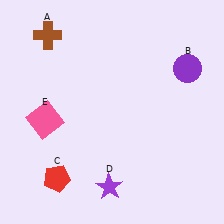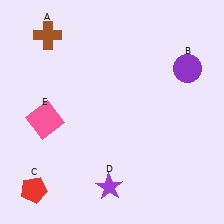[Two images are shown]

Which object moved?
The red pentagon (C) moved left.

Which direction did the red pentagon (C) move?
The red pentagon (C) moved left.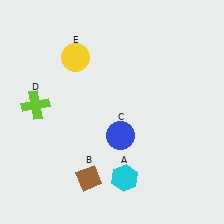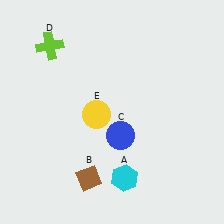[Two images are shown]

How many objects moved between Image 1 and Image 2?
2 objects moved between the two images.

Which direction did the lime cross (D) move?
The lime cross (D) moved up.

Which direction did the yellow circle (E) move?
The yellow circle (E) moved down.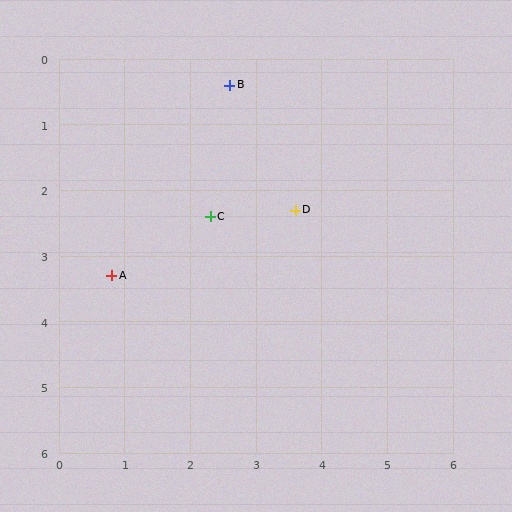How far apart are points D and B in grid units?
Points D and B are about 2.1 grid units apart.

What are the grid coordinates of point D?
Point D is at approximately (3.6, 2.3).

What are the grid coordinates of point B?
Point B is at approximately (2.6, 0.4).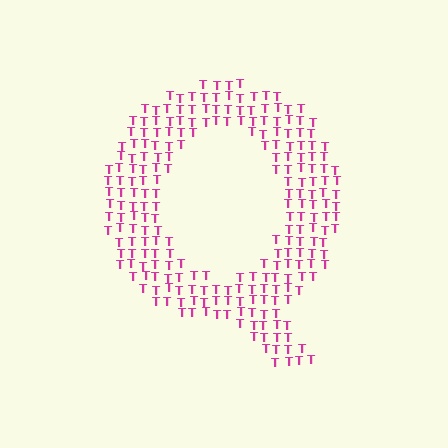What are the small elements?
The small elements are letter T's.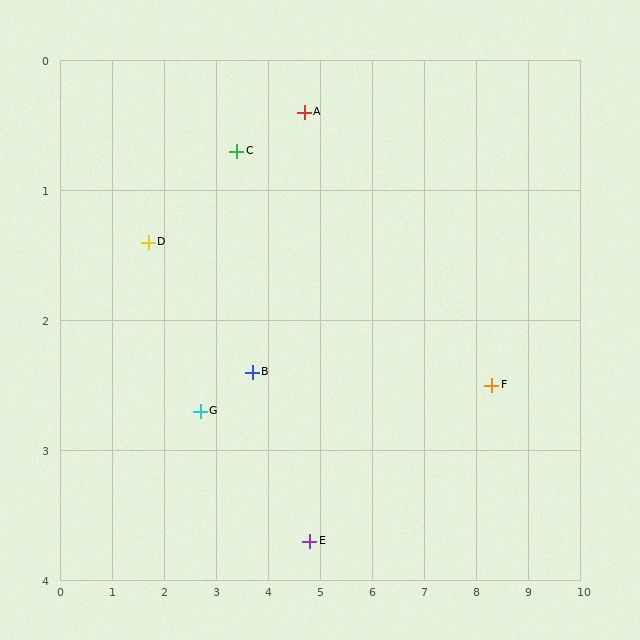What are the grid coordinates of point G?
Point G is at approximately (2.7, 2.7).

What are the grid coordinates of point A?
Point A is at approximately (4.7, 0.4).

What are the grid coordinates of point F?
Point F is at approximately (8.3, 2.5).